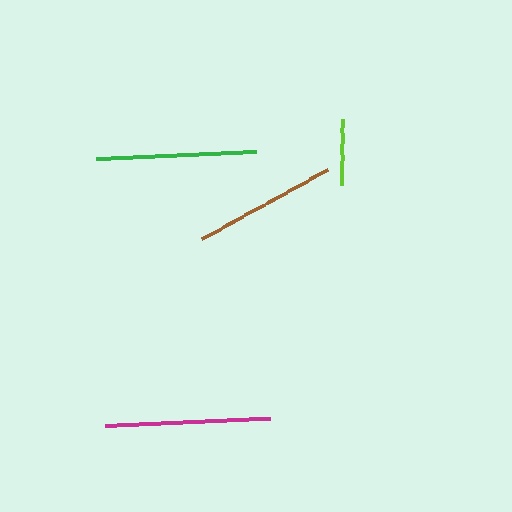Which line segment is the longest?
The magenta line is the longest at approximately 166 pixels.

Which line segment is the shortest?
The lime line is the shortest at approximately 66 pixels.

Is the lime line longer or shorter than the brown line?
The brown line is longer than the lime line.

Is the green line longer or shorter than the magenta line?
The magenta line is longer than the green line.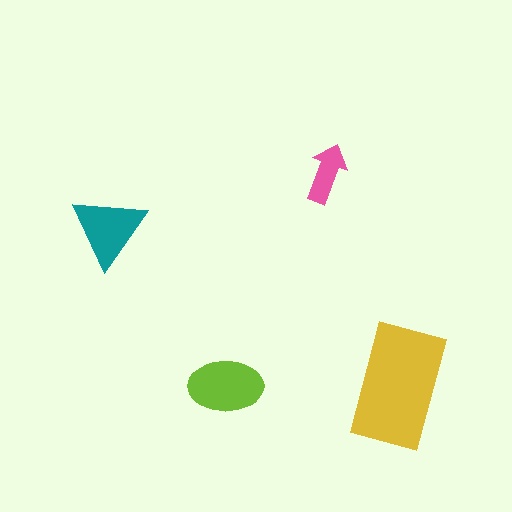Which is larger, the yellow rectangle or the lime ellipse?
The yellow rectangle.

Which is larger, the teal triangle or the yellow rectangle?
The yellow rectangle.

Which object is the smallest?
The pink arrow.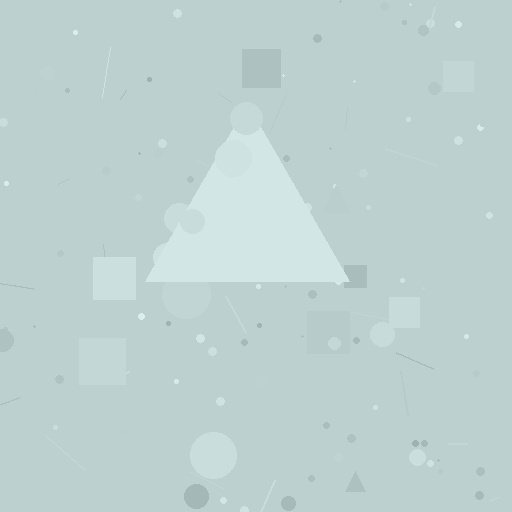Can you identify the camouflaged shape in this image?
The camouflaged shape is a triangle.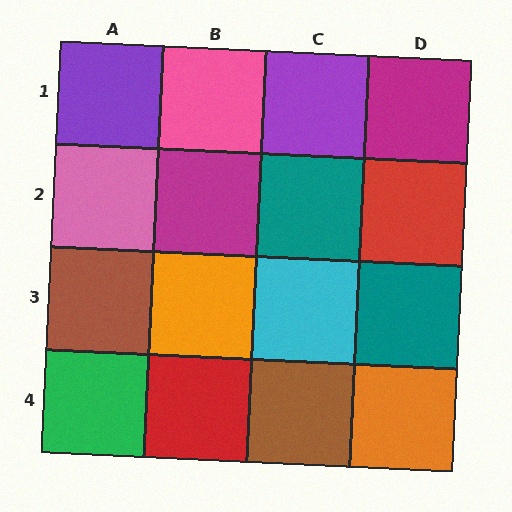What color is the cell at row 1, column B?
Pink.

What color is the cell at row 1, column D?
Magenta.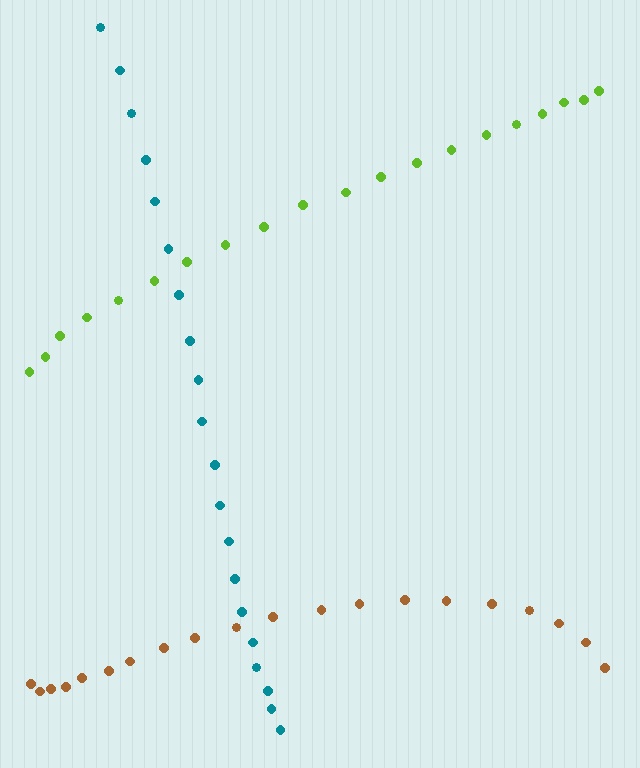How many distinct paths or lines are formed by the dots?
There are 3 distinct paths.